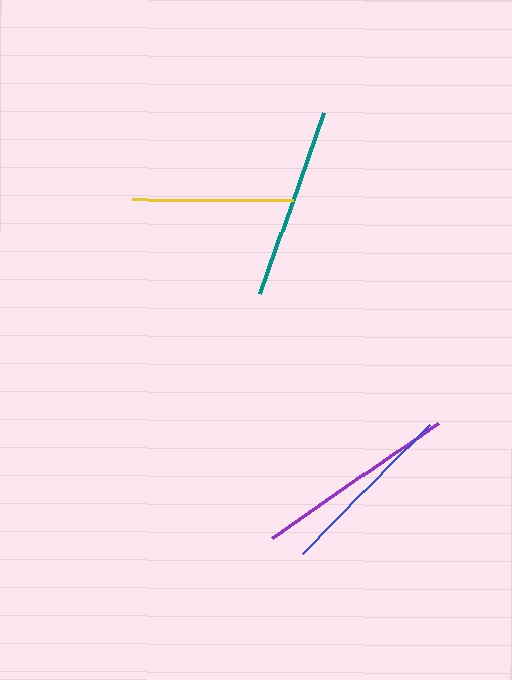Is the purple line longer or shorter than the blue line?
The purple line is longer than the blue line.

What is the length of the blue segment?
The blue segment is approximately 180 pixels long.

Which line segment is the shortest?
The yellow line is the shortest at approximately 161 pixels.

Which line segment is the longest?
The purple line is the longest at approximately 201 pixels.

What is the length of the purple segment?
The purple segment is approximately 201 pixels long.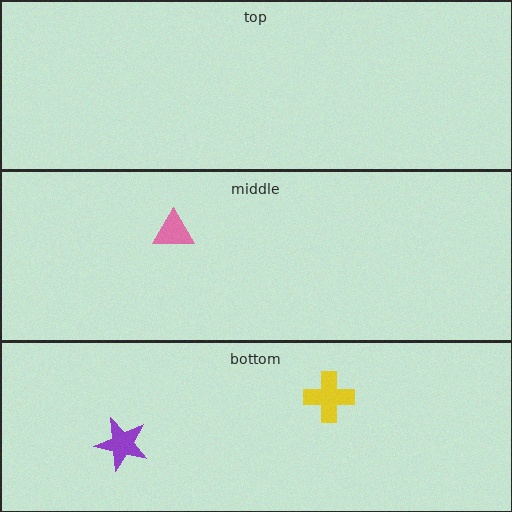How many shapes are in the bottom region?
2.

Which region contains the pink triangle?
The middle region.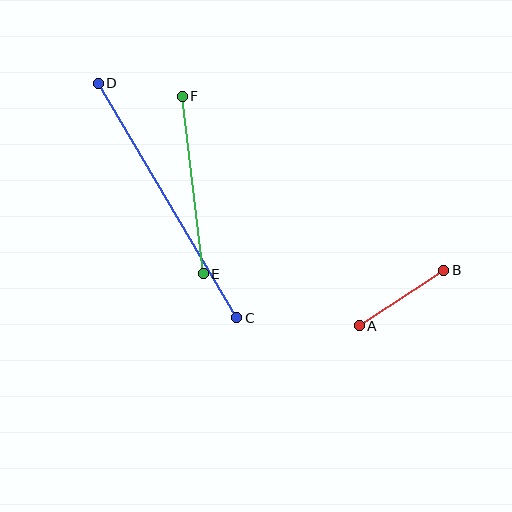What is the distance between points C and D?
The distance is approximately 273 pixels.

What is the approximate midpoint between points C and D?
The midpoint is at approximately (168, 200) pixels.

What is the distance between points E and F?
The distance is approximately 179 pixels.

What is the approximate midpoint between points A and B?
The midpoint is at approximately (402, 298) pixels.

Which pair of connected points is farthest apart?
Points C and D are farthest apart.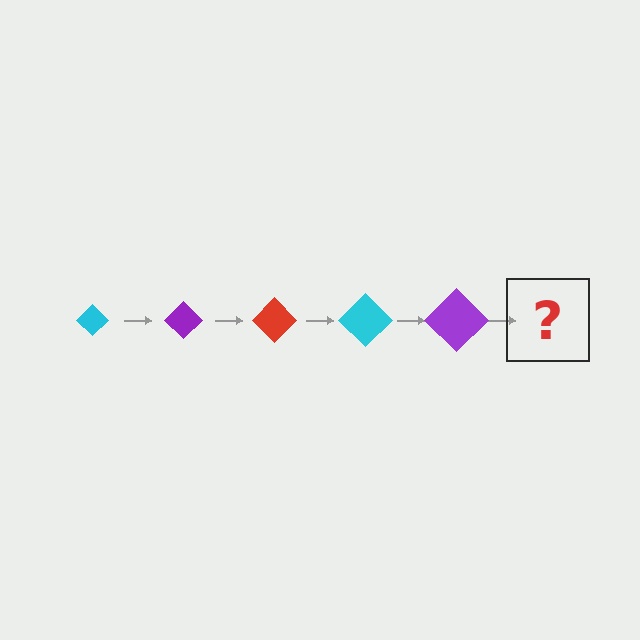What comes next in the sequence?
The next element should be a red diamond, larger than the previous one.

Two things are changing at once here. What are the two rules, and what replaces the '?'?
The two rules are that the diamond grows larger each step and the color cycles through cyan, purple, and red. The '?' should be a red diamond, larger than the previous one.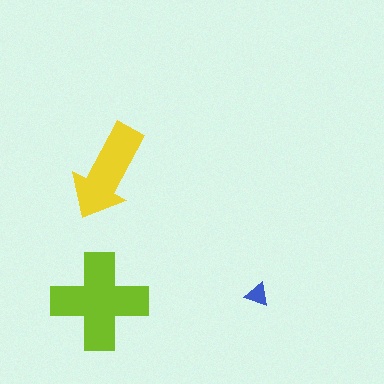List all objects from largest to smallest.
The lime cross, the yellow arrow, the blue triangle.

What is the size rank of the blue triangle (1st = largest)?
3rd.